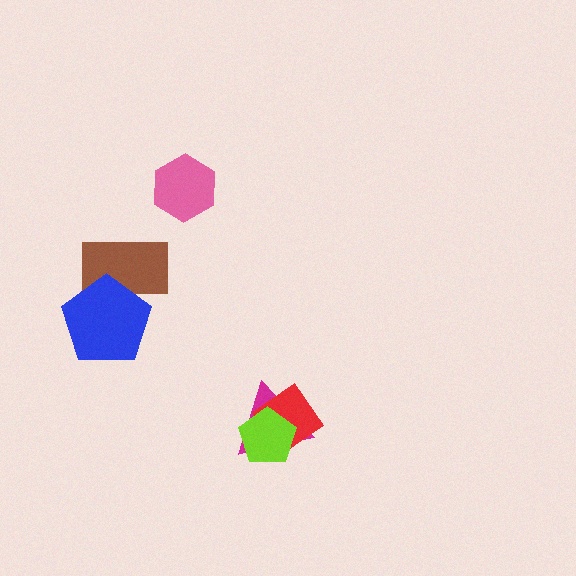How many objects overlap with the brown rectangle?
1 object overlaps with the brown rectangle.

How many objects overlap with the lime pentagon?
2 objects overlap with the lime pentagon.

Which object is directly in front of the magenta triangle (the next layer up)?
The red diamond is directly in front of the magenta triangle.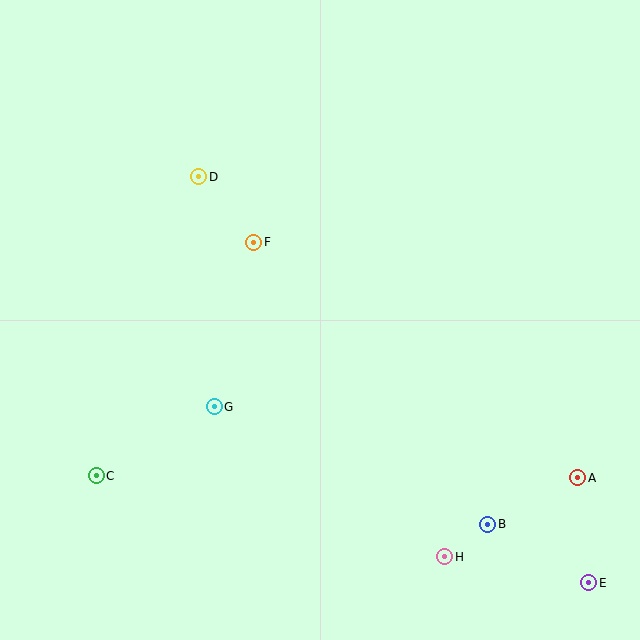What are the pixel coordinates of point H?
Point H is at (445, 557).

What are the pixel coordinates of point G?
Point G is at (214, 407).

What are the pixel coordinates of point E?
Point E is at (589, 583).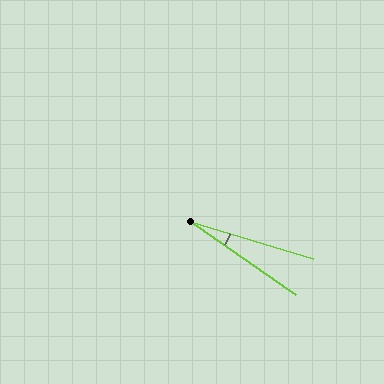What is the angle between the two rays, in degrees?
Approximately 18 degrees.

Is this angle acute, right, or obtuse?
It is acute.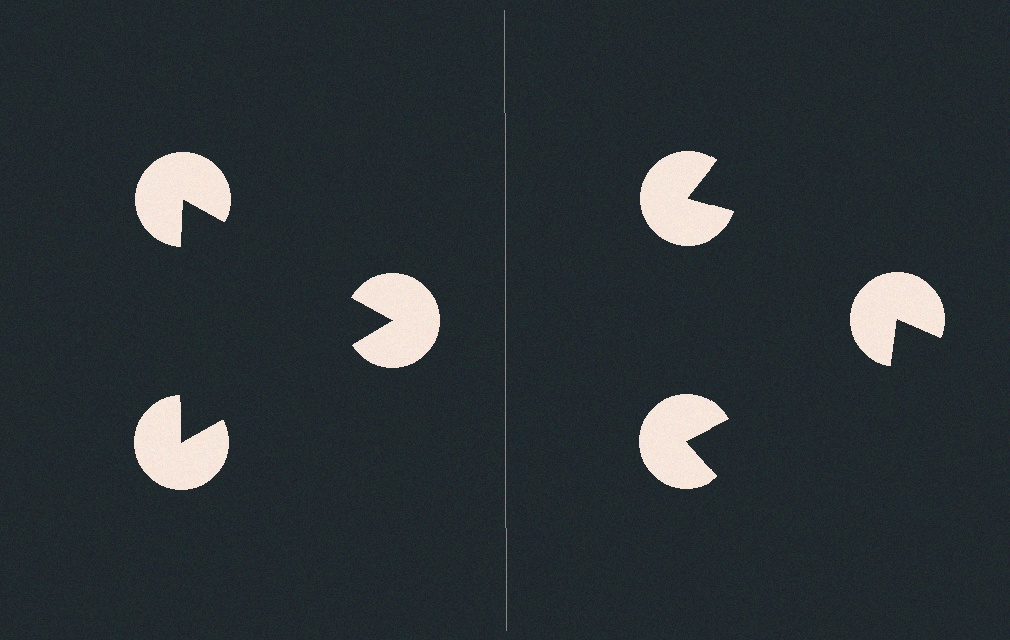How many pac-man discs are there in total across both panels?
6 — 3 on each side.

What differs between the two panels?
The pac-man discs are positioned identically on both sides; only the wedge orientations differ. On the left they align to a triangle; on the right they are misaligned.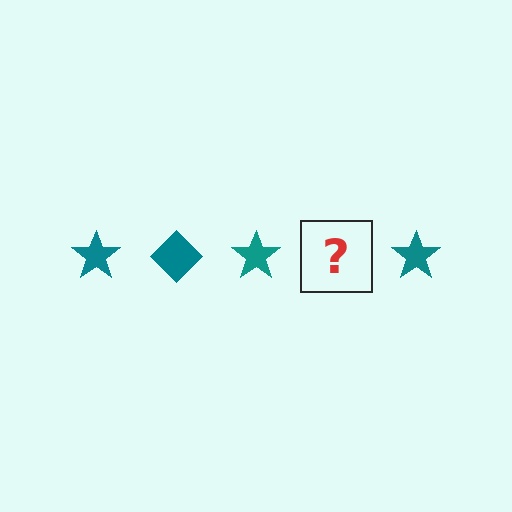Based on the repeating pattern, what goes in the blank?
The blank should be a teal diamond.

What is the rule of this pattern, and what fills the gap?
The rule is that the pattern cycles through star, diamond shapes in teal. The gap should be filled with a teal diamond.